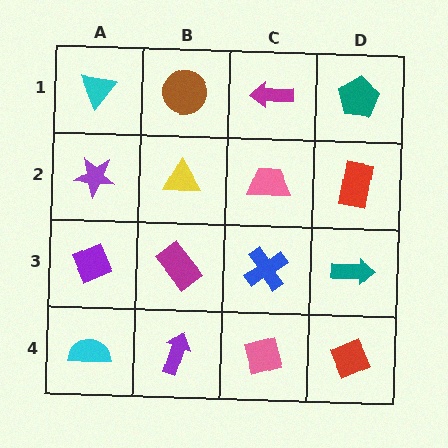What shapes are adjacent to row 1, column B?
A yellow triangle (row 2, column B), a cyan triangle (row 1, column A), a magenta arrow (row 1, column C).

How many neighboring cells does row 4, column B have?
3.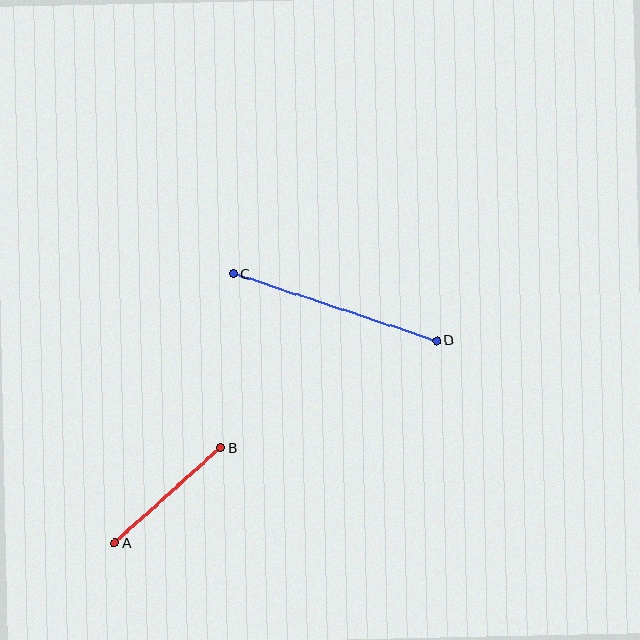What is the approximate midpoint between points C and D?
The midpoint is at approximately (335, 307) pixels.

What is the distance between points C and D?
The distance is approximately 214 pixels.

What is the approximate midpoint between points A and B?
The midpoint is at approximately (167, 496) pixels.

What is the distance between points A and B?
The distance is approximately 143 pixels.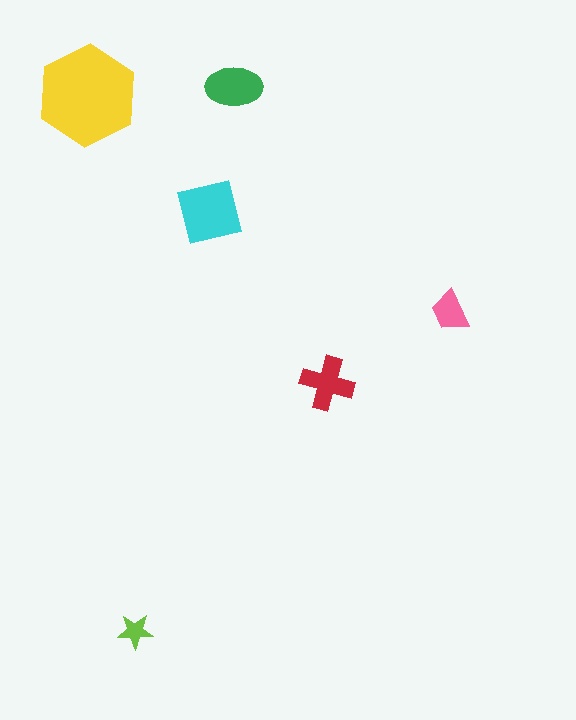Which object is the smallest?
The lime star.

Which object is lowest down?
The lime star is bottommost.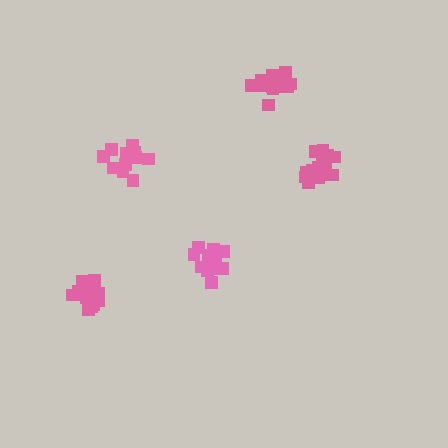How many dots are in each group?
Group 1: 11 dots, Group 2: 15 dots, Group 3: 14 dots, Group 4: 15 dots, Group 5: 13 dots (68 total).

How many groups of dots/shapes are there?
There are 5 groups.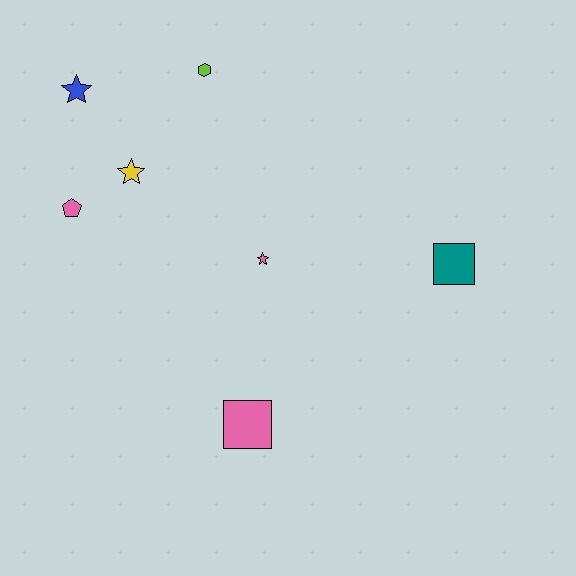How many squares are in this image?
There are 2 squares.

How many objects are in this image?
There are 7 objects.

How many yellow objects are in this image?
There is 1 yellow object.